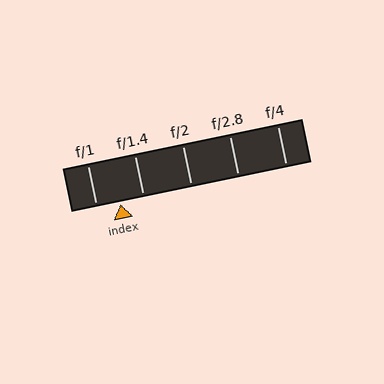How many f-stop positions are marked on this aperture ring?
There are 5 f-stop positions marked.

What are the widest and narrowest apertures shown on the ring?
The widest aperture shown is f/1 and the narrowest is f/4.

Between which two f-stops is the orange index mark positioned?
The index mark is between f/1 and f/1.4.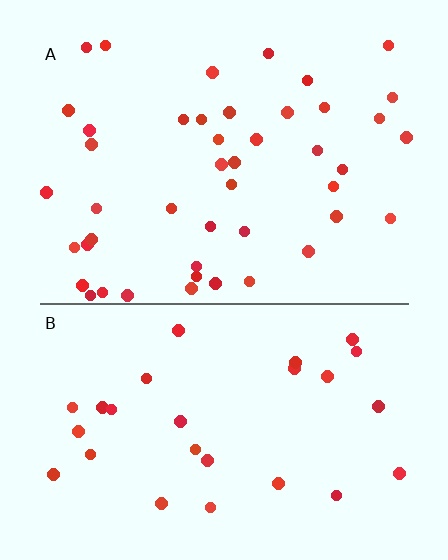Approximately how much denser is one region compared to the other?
Approximately 1.7× — region A over region B.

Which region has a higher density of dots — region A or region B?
A (the top).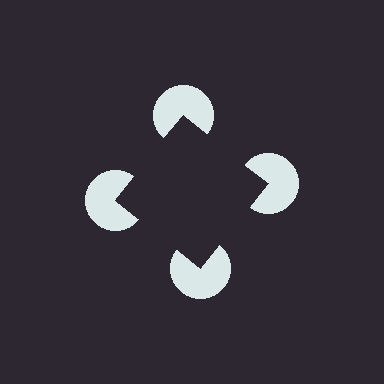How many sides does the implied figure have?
4 sides.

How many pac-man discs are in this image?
There are 4 — one at each vertex of the illusory square.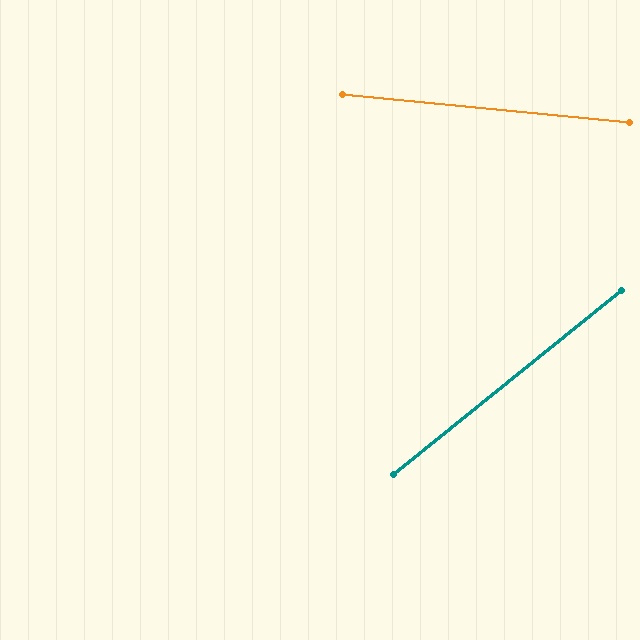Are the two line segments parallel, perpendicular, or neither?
Neither parallel nor perpendicular — they differ by about 44°.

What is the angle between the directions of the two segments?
Approximately 44 degrees.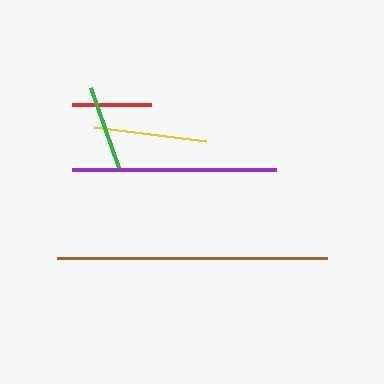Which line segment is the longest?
The brown line is the longest at approximately 270 pixels.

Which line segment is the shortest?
The red line is the shortest at approximately 79 pixels.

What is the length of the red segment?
The red segment is approximately 79 pixels long.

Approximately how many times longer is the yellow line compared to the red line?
The yellow line is approximately 1.4 times the length of the red line.